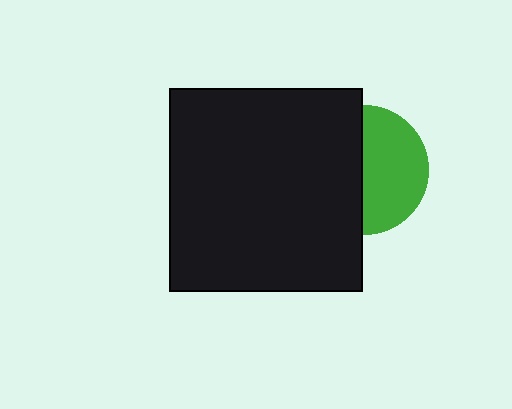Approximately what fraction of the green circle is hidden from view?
Roughly 50% of the green circle is hidden behind the black rectangle.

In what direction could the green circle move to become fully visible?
The green circle could move right. That would shift it out from behind the black rectangle entirely.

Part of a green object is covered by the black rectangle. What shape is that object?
It is a circle.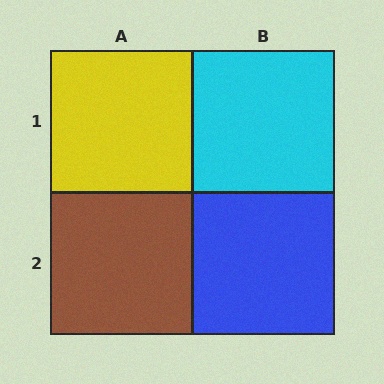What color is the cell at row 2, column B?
Blue.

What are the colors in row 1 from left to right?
Yellow, cyan.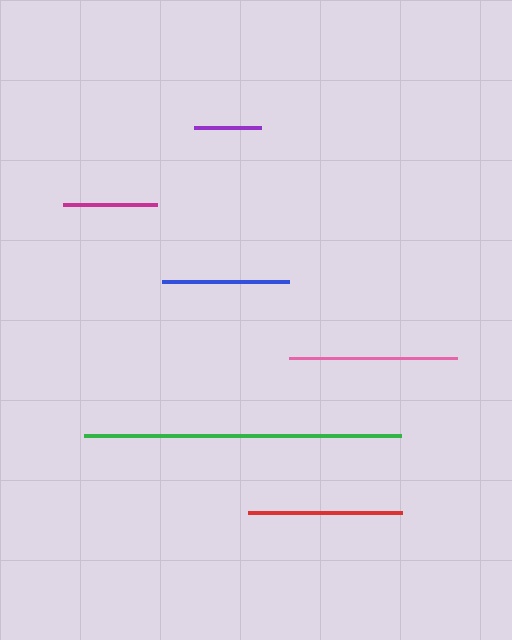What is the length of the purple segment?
The purple segment is approximately 68 pixels long.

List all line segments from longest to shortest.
From longest to shortest: green, pink, red, blue, magenta, purple.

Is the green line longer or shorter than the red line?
The green line is longer than the red line.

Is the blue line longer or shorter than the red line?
The red line is longer than the blue line.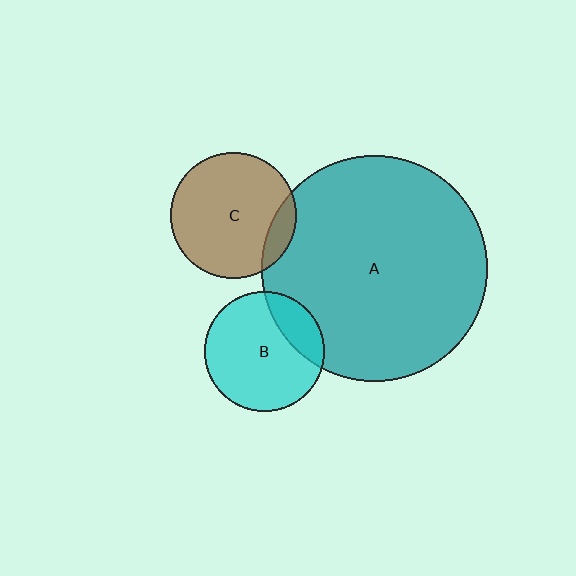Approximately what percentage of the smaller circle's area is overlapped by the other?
Approximately 20%.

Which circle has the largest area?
Circle A (teal).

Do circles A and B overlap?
Yes.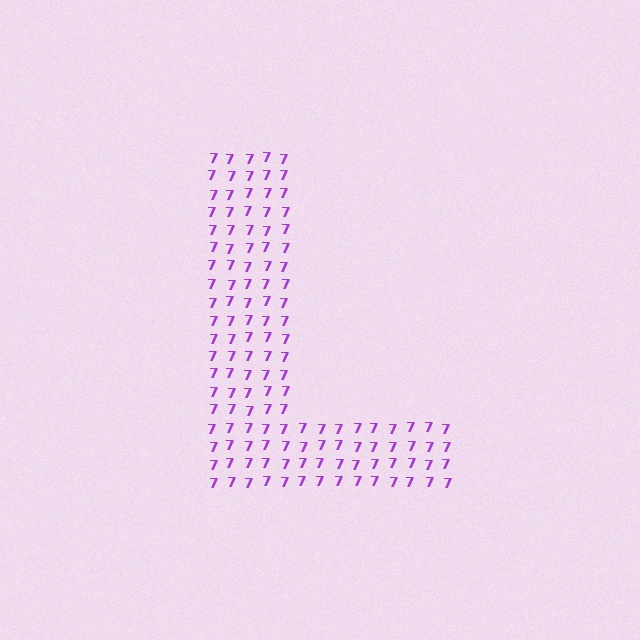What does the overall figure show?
The overall figure shows the letter L.